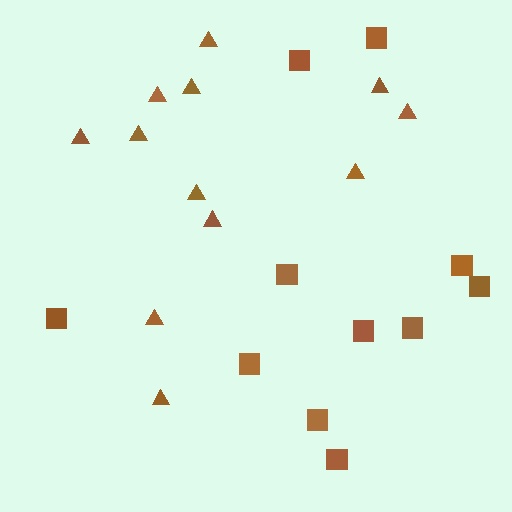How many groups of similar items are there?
There are 2 groups: one group of triangles (12) and one group of squares (11).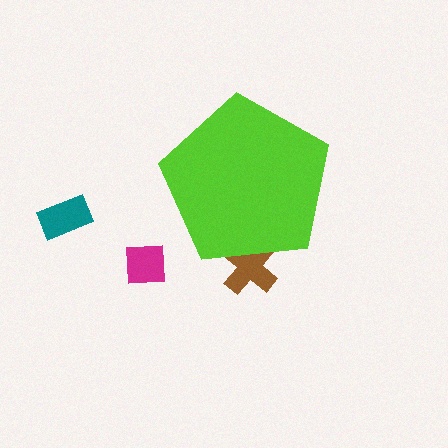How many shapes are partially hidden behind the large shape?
1 shape is partially hidden.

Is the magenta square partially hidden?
No, the magenta square is fully visible.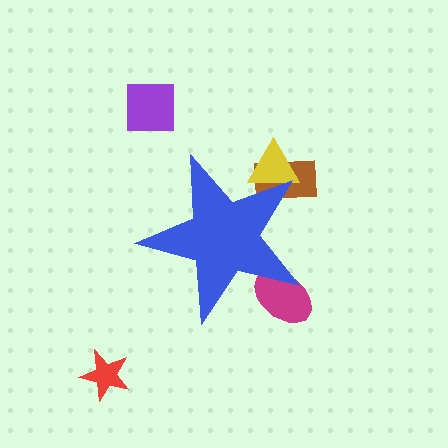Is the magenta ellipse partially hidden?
Yes, the magenta ellipse is partially hidden behind the blue star.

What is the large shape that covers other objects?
A blue star.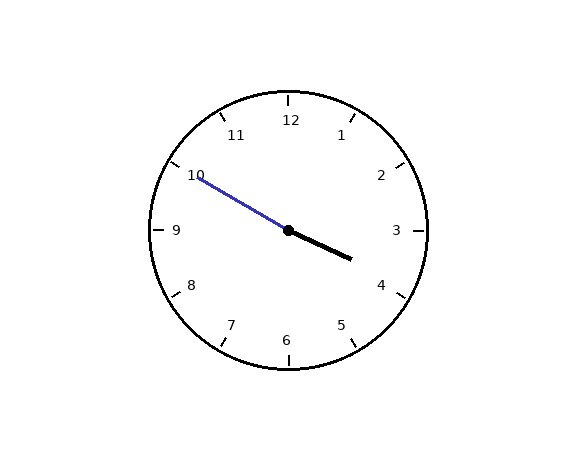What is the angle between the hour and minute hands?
Approximately 175 degrees.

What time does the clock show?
3:50.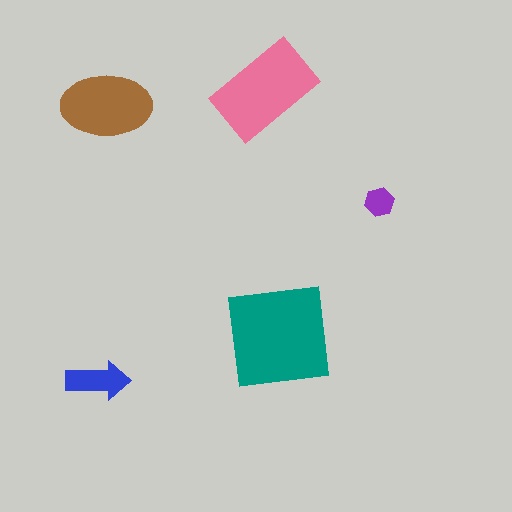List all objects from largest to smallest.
The teal square, the pink rectangle, the brown ellipse, the blue arrow, the purple hexagon.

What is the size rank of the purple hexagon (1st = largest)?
5th.